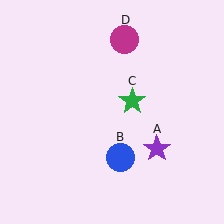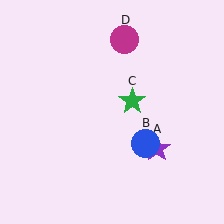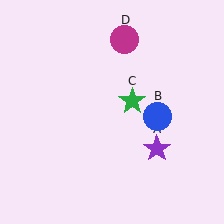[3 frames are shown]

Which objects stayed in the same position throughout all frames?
Purple star (object A) and green star (object C) and magenta circle (object D) remained stationary.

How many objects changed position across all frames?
1 object changed position: blue circle (object B).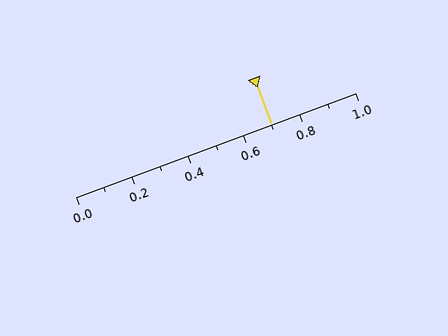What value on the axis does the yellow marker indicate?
The marker indicates approximately 0.7.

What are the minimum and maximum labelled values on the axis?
The axis runs from 0.0 to 1.0.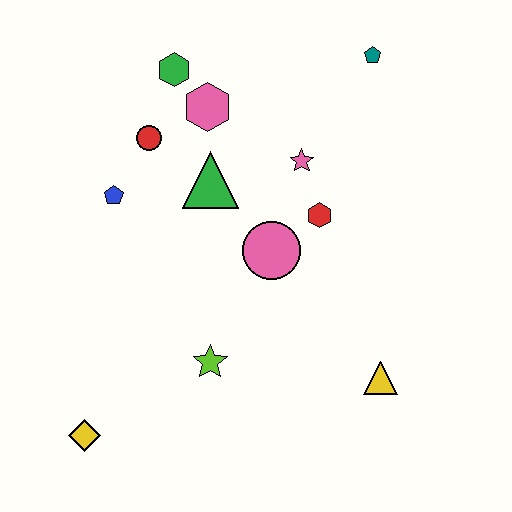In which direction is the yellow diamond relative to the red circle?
The yellow diamond is below the red circle.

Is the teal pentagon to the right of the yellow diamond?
Yes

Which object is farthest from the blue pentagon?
The yellow triangle is farthest from the blue pentagon.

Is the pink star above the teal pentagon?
No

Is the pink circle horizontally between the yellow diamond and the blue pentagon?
No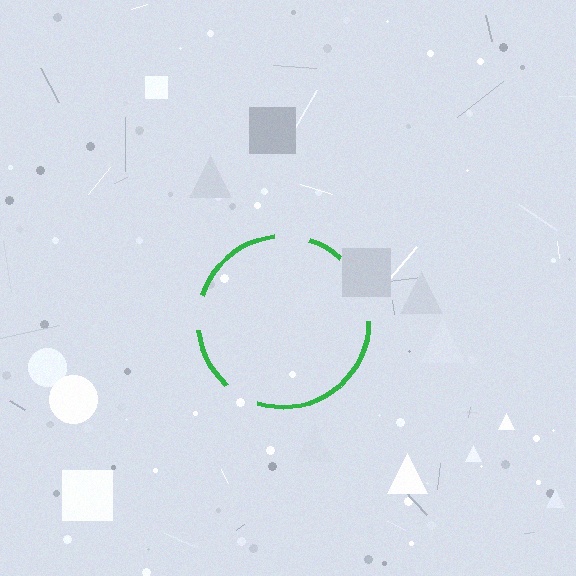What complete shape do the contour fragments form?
The contour fragments form a circle.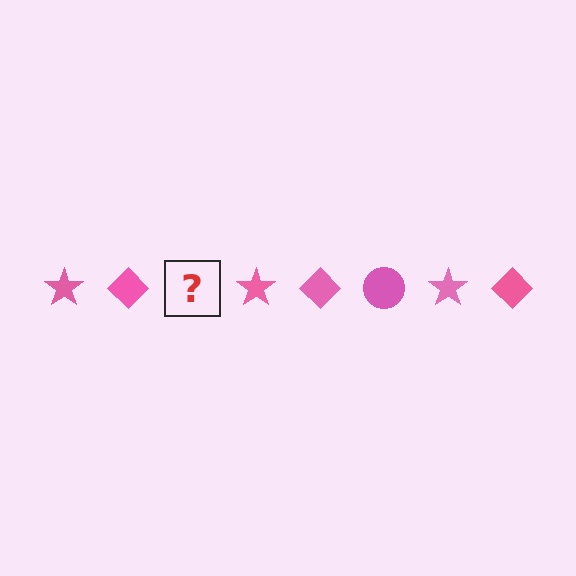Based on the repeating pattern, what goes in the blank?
The blank should be a pink circle.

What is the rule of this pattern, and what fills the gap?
The rule is that the pattern cycles through star, diamond, circle shapes in pink. The gap should be filled with a pink circle.